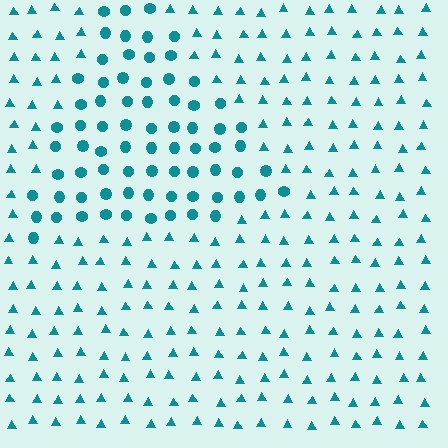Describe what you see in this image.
The image is filled with small teal elements arranged in a uniform grid. A triangle-shaped region contains circles, while the surrounding area contains triangles. The boundary is defined purely by the change in element shape.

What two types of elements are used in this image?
The image uses circles inside the triangle region and triangles outside it.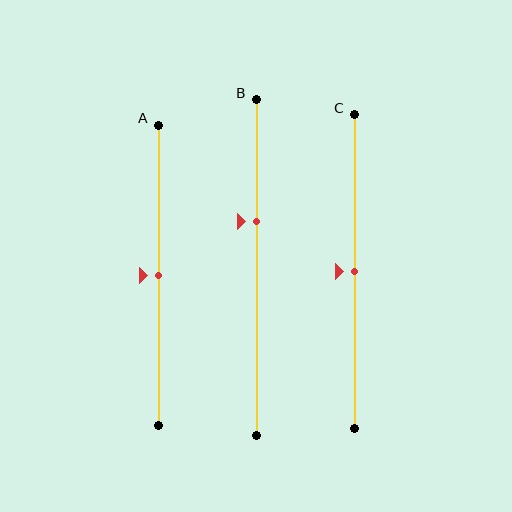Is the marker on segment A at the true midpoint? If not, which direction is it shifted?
Yes, the marker on segment A is at the true midpoint.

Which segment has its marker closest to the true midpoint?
Segment A has its marker closest to the true midpoint.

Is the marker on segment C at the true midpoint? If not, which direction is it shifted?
Yes, the marker on segment C is at the true midpoint.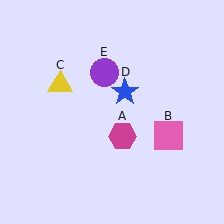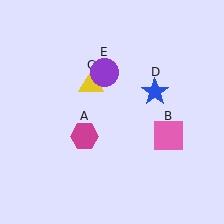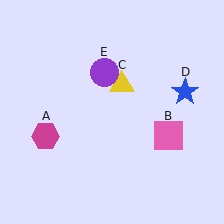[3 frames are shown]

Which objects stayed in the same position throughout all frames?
Pink square (object B) and purple circle (object E) remained stationary.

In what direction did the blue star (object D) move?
The blue star (object D) moved right.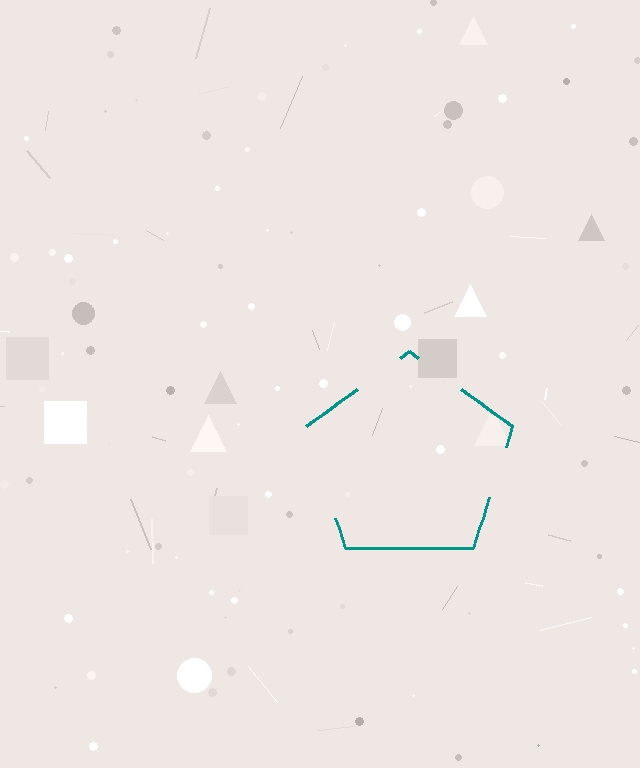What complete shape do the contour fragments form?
The contour fragments form a pentagon.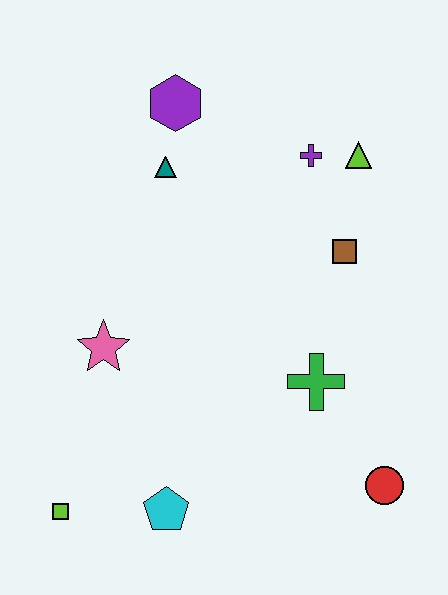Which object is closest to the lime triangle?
The purple cross is closest to the lime triangle.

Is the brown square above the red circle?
Yes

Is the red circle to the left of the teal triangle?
No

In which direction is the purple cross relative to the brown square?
The purple cross is above the brown square.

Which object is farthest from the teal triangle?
The red circle is farthest from the teal triangle.